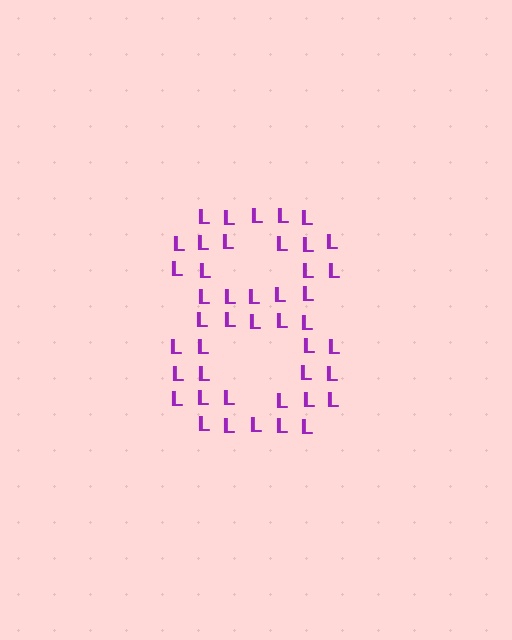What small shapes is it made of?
It is made of small letter L's.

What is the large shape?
The large shape is the digit 8.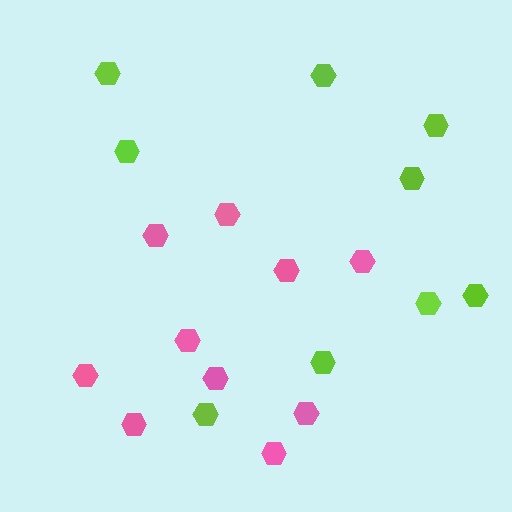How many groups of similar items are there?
There are 2 groups: one group of lime hexagons (9) and one group of pink hexagons (10).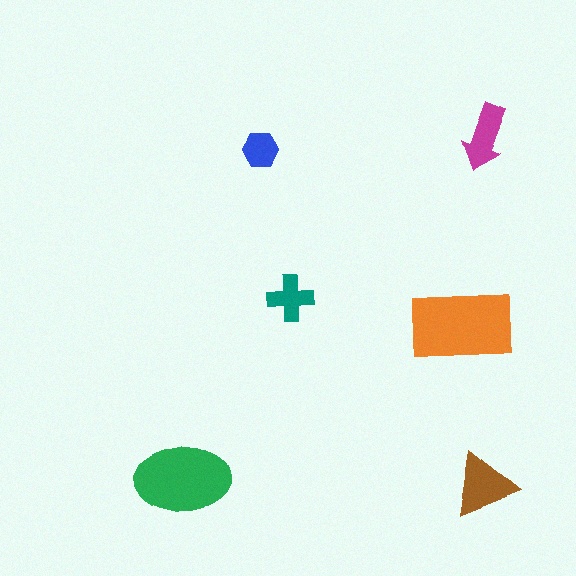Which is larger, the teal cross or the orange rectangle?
The orange rectangle.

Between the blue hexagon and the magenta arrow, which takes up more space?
The magenta arrow.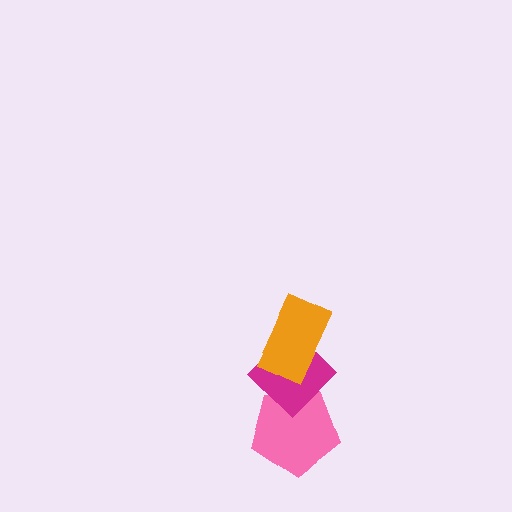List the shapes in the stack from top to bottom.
From top to bottom: the orange rectangle, the magenta diamond, the pink pentagon.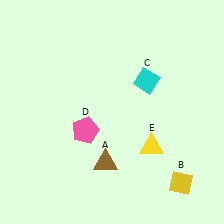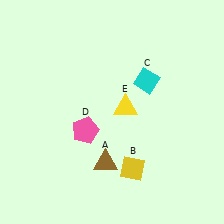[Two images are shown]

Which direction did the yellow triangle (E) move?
The yellow triangle (E) moved up.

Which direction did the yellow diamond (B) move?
The yellow diamond (B) moved left.